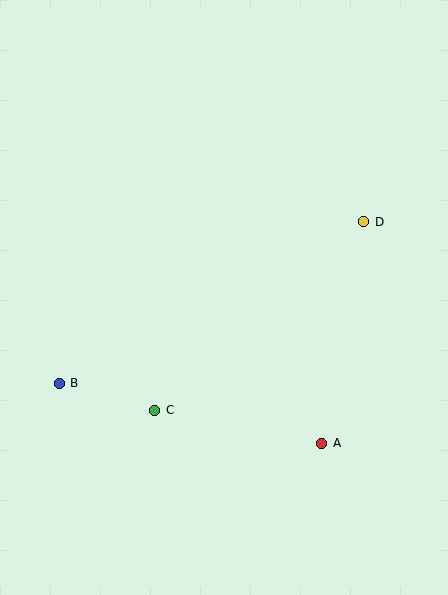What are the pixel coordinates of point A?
Point A is at (322, 443).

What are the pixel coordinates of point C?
Point C is at (155, 410).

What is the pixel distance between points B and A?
The distance between B and A is 270 pixels.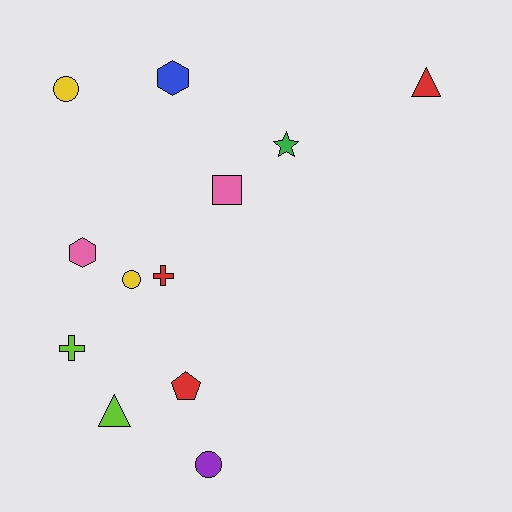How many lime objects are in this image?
There are 2 lime objects.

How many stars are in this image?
There is 1 star.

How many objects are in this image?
There are 12 objects.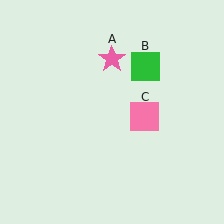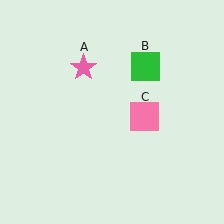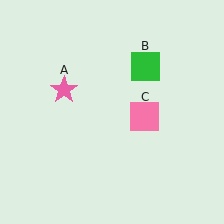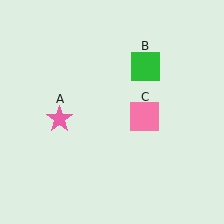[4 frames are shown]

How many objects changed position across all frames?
1 object changed position: pink star (object A).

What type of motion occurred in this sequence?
The pink star (object A) rotated counterclockwise around the center of the scene.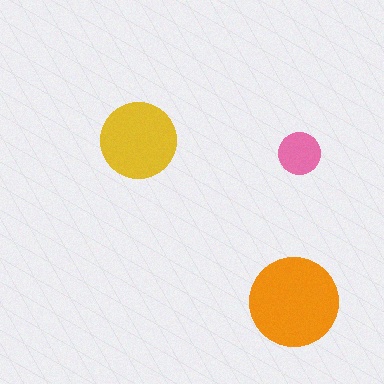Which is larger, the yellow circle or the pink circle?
The yellow one.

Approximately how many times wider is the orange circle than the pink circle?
About 2 times wider.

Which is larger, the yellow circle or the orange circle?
The orange one.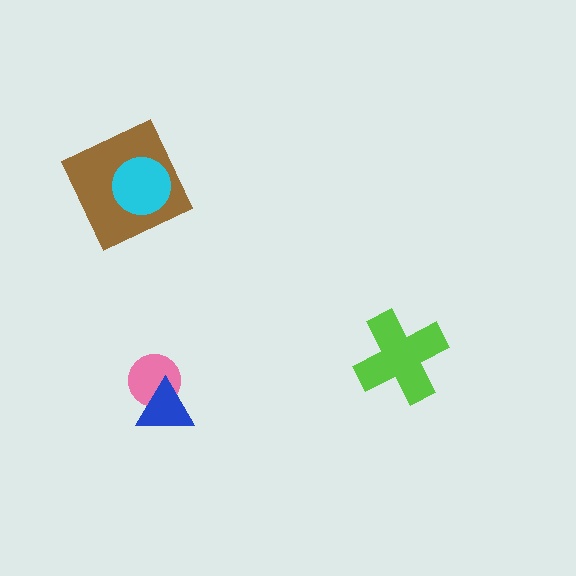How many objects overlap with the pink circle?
1 object overlaps with the pink circle.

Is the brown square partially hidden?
Yes, it is partially covered by another shape.